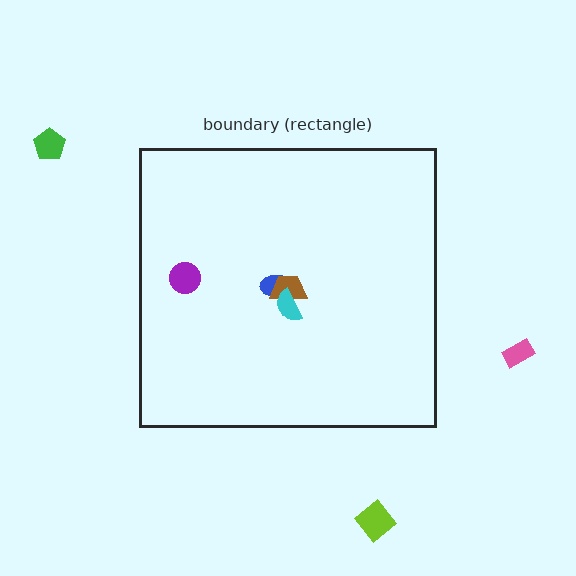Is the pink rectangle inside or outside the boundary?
Outside.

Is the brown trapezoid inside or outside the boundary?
Inside.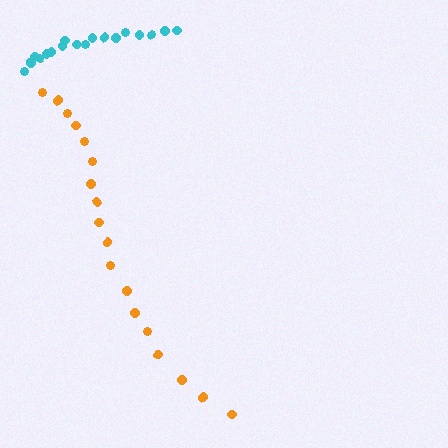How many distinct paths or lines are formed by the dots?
There are 2 distinct paths.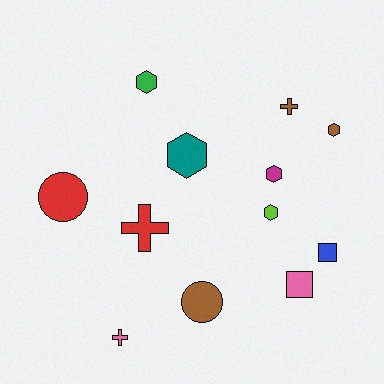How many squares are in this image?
There are 2 squares.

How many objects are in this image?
There are 12 objects.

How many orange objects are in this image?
There are no orange objects.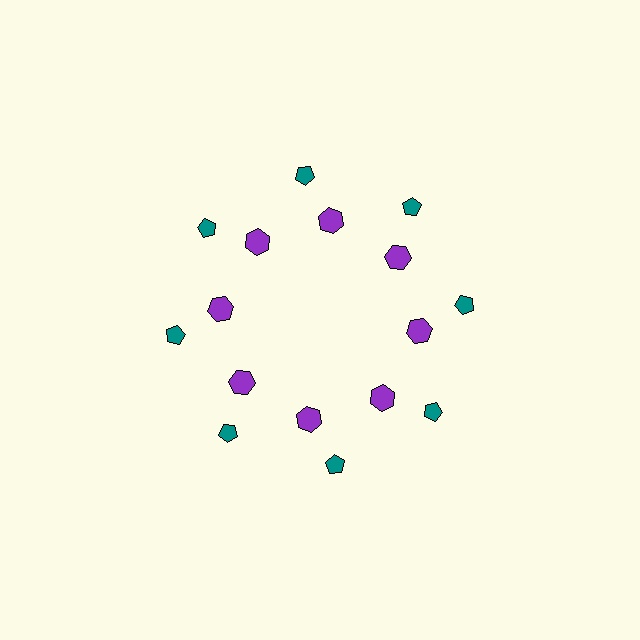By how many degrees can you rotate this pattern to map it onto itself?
The pattern maps onto itself every 45 degrees of rotation.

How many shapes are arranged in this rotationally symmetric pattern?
There are 16 shapes, arranged in 8 groups of 2.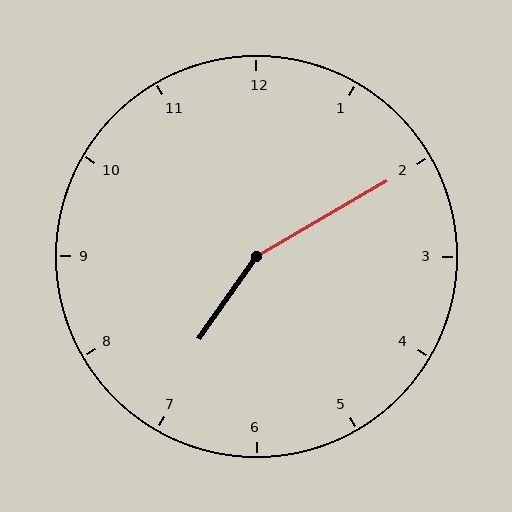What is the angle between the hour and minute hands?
Approximately 155 degrees.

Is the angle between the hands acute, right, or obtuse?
It is obtuse.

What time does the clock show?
7:10.